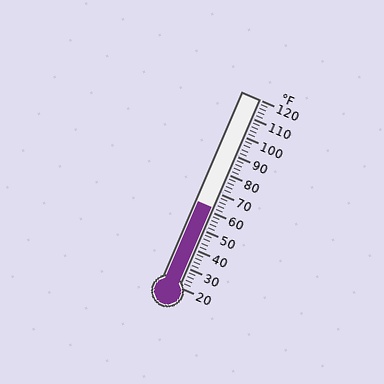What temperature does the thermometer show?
The thermometer shows approximately 62°F.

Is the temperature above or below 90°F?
The temperature is below 90°F.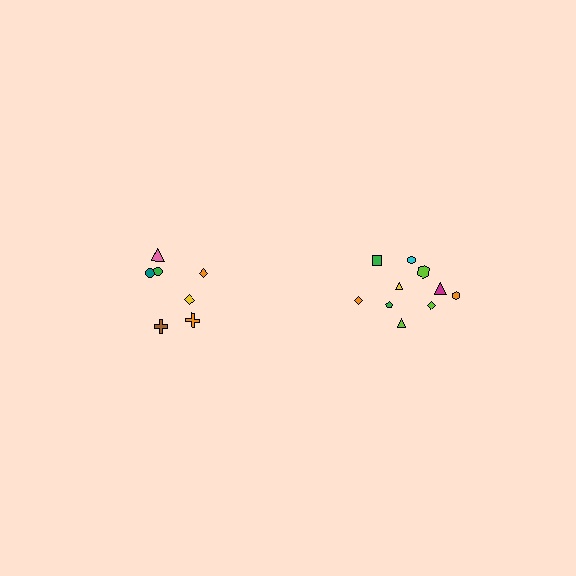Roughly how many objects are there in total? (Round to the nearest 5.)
Roughly 15 objects in total.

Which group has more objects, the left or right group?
The right group.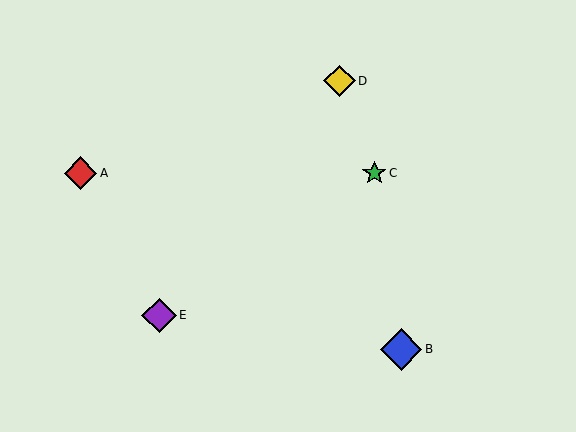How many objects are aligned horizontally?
2 objects (A, C) are aligned horizontally.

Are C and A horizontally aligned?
Yes, both are at y≈173.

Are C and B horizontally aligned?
No, C is at y≈173 and B is at y≈349.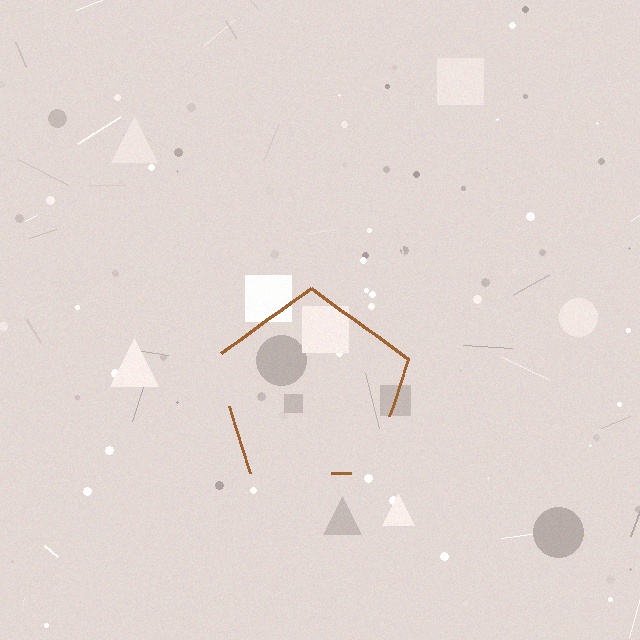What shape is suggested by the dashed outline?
The dashed outline suggests a pentagon.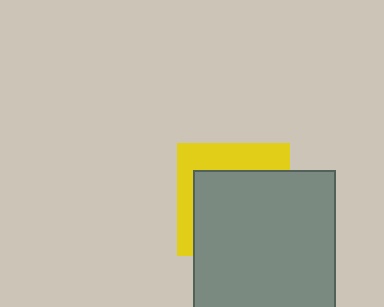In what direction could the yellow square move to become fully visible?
The yellow square could move toward the upper-left. That would shift it out from behind the gray square entirely.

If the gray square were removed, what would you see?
You would see the complete yellow square.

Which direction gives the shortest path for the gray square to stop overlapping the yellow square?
Moving toward the lower-right gives the shortest separation.